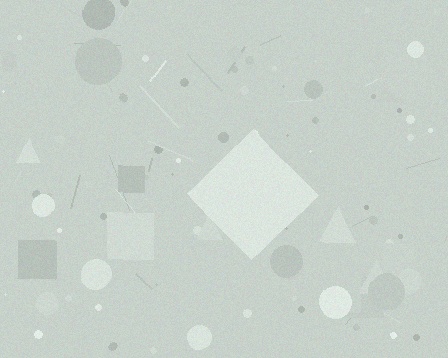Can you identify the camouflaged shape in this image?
The camouflaged shape is a diamond.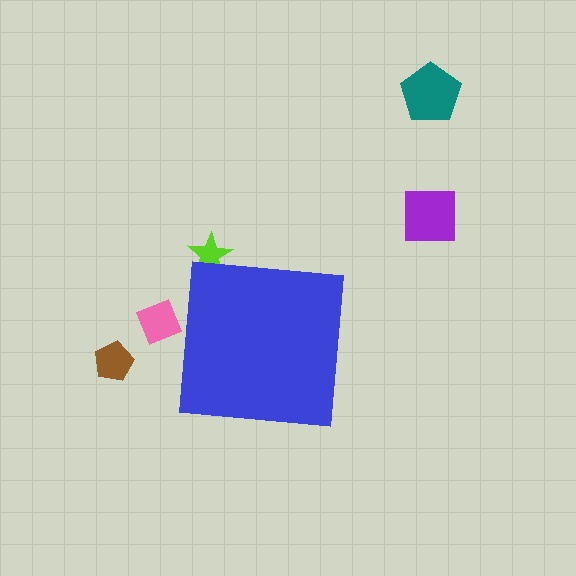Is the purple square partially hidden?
No, the purple square is fully visible.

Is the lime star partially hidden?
Yes, the lime star is partially hidden behind the blue square.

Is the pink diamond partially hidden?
Yes, the pink diamond is partially hidden behind the blue square.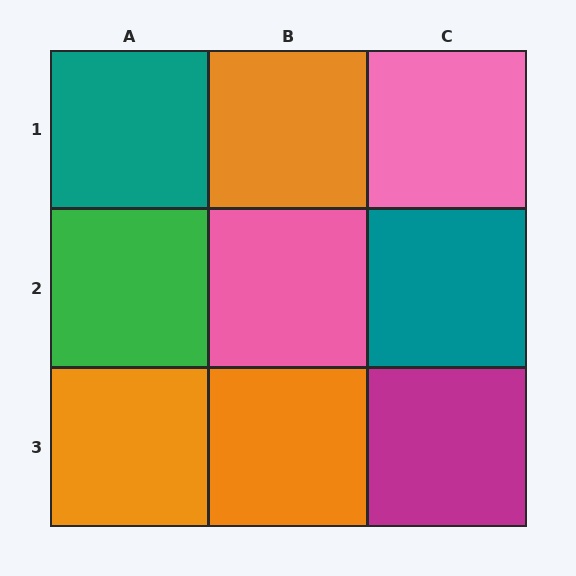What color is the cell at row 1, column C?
Pink.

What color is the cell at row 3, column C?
Magenta.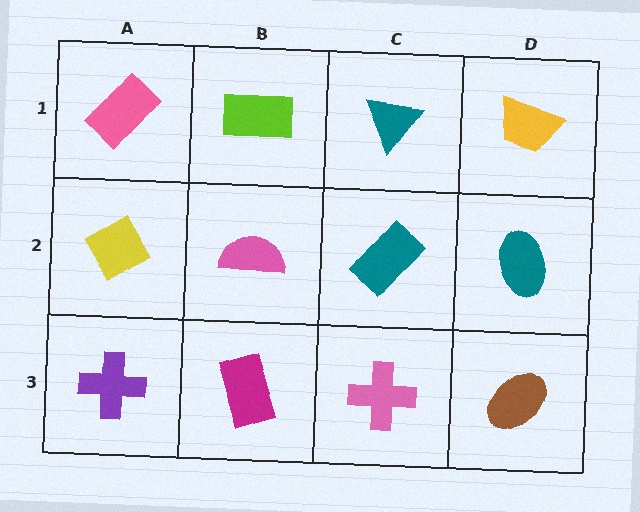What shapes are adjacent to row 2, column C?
A teal triangle (row 1, column C), a pink cross (row 3, column C), a pink semicircle (row 2, column B), a teal ellipse (row 2, column D).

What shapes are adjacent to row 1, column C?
A teal rectangle (row 2, column C), a lime rectangle (row 1, column B), a yellow trapezoid (row 1, column D).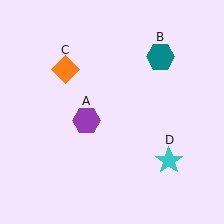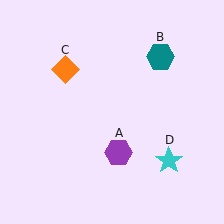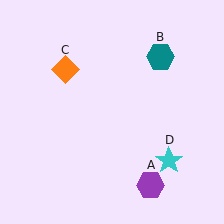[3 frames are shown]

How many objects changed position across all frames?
1 object changed position: purple hexagon (object A).